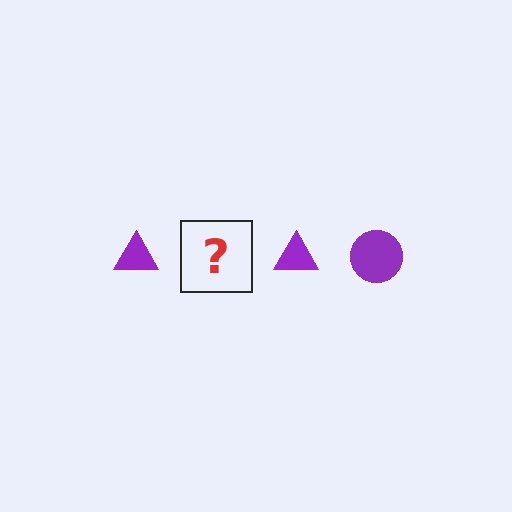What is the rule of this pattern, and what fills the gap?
The rule is that the pattern cycles through triangle, circle shapes in purple. The gap should be filled with a purple circle.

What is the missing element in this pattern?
The missing element is a purple circle.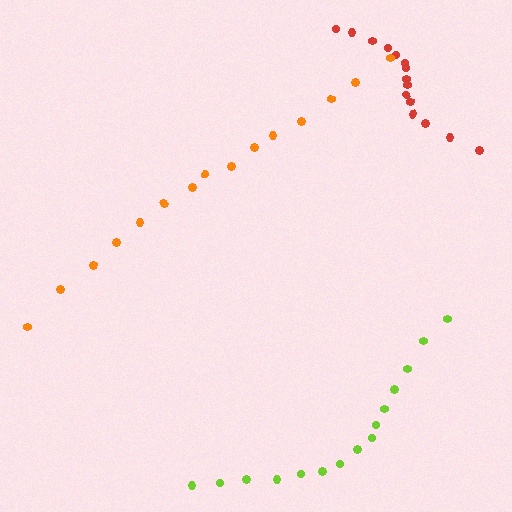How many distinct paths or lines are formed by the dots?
There are 3 distinct paths.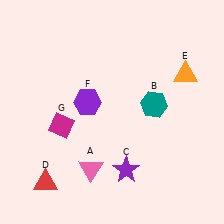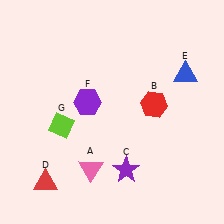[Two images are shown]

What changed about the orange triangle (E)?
In Image 1, E is orange. In Image 2, it changed to blue.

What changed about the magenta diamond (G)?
In Image 1, G is magenta. In Image 2, it changed to lime.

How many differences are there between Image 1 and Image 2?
There are 3 differences between the two images.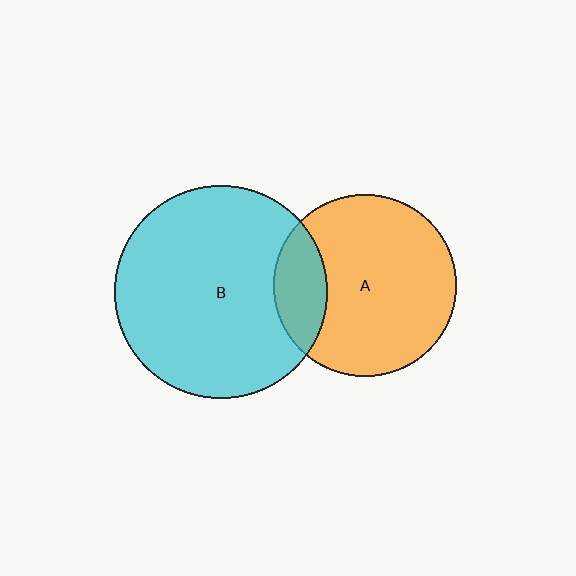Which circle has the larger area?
Circle B (cyan).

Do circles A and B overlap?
Yes.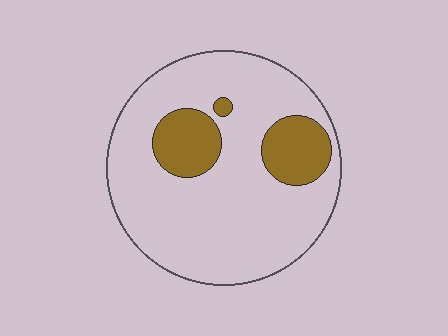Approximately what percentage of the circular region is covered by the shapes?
Approximately 20%.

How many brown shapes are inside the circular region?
3.